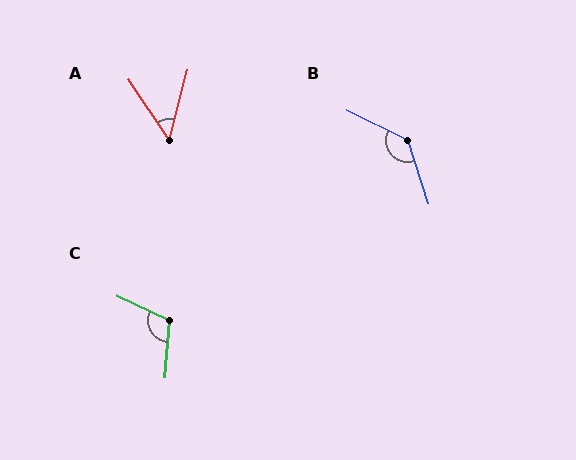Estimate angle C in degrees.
Approximately 110 degrees.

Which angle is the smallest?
A, at approximately 49 degrees.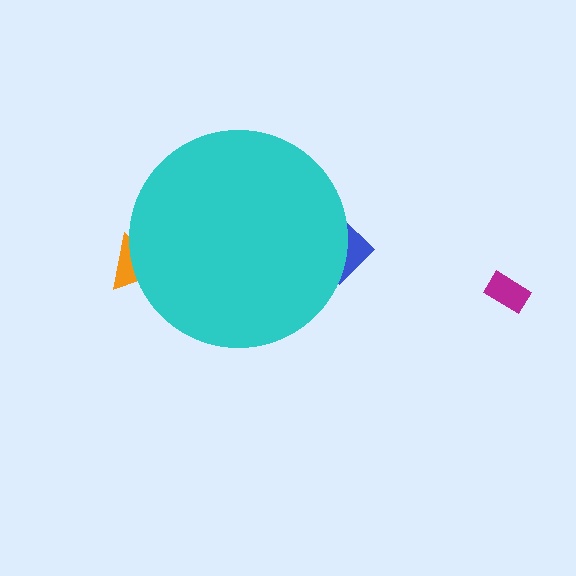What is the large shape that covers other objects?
A cyan circle.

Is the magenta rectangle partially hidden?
No, the magenta rectangle is fully visible.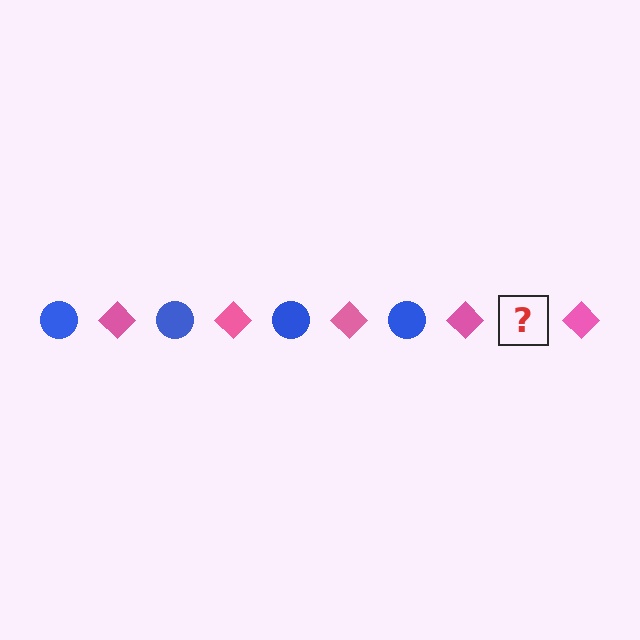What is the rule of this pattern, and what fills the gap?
The rule is that the pattern alternates between blue circle and pink diamond. The gap should be filled with a blue circle.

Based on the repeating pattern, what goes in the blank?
The blank should be a blue circle.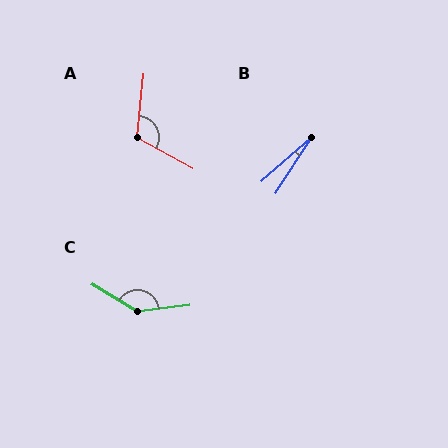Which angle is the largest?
C, at approximately 141 degrees.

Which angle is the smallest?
B, at approximately 16 degrees.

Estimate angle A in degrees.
Approximately 113 degrees.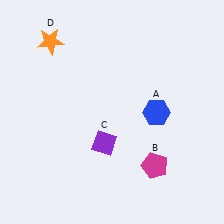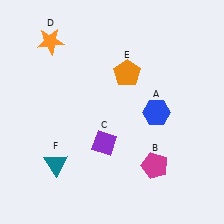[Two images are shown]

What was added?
An orange pentagon (E), a teal triangle (F) were added in Image 2.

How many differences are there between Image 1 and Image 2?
There are 2 differences between the two images.